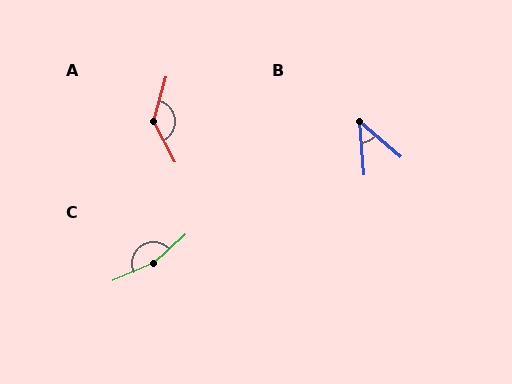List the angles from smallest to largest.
B (45°), A (136°), C (161°).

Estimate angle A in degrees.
Approximately 136 degrees.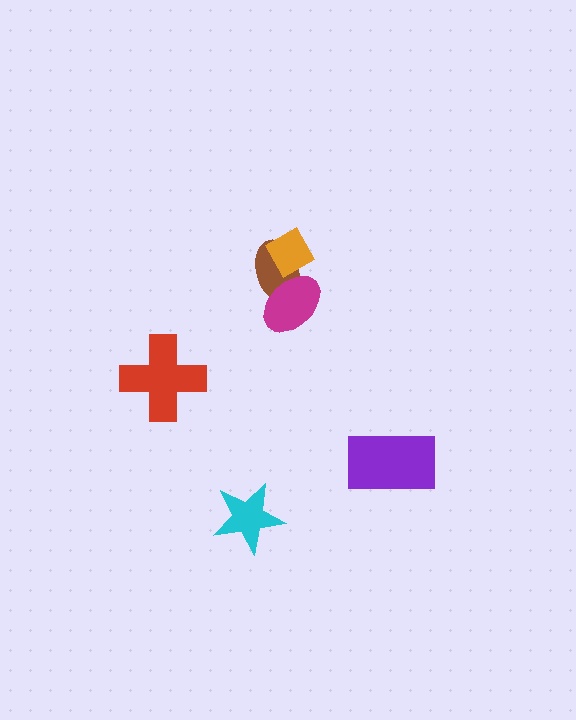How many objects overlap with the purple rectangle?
0 objects overlap with the purple rectangle.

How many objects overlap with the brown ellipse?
2 objects overlap with the brown ellipse.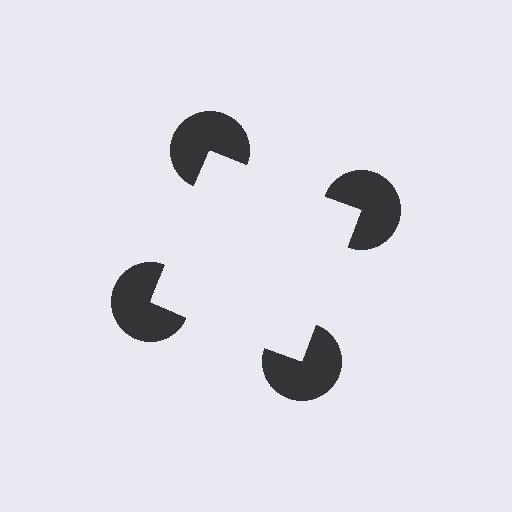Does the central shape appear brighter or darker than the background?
It typically appears slightly brighter than the background, even though no actual brightness change is drawn.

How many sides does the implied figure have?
4 sides.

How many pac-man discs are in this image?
There are 4 — one at each vertex of the illusory square.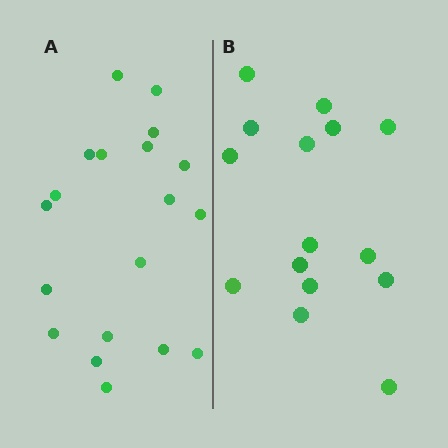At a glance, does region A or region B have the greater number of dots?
Region A (the left region) has more dots.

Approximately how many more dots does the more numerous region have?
Region A has about 4 more dots than region B.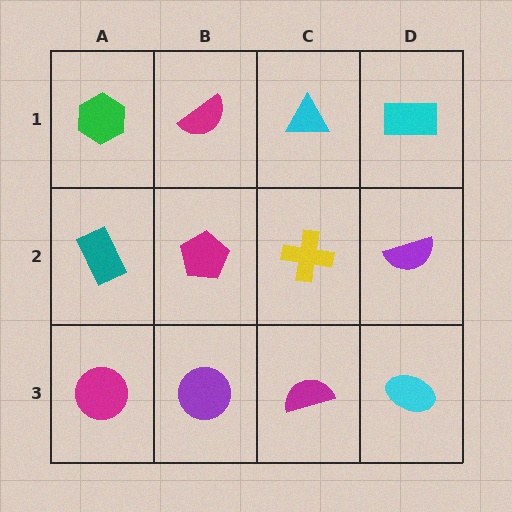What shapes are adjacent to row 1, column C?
A yellow cross (row 2, column C), a magenta semicircle (row 1, column B), a cyan rectangle (row 1, column D).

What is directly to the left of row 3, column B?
A magenta circle.